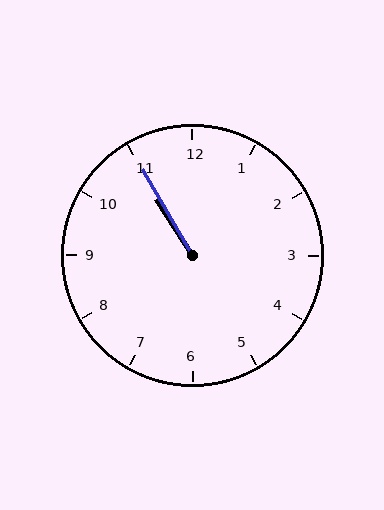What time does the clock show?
10:55.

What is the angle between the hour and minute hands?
Approximately 2 degrees.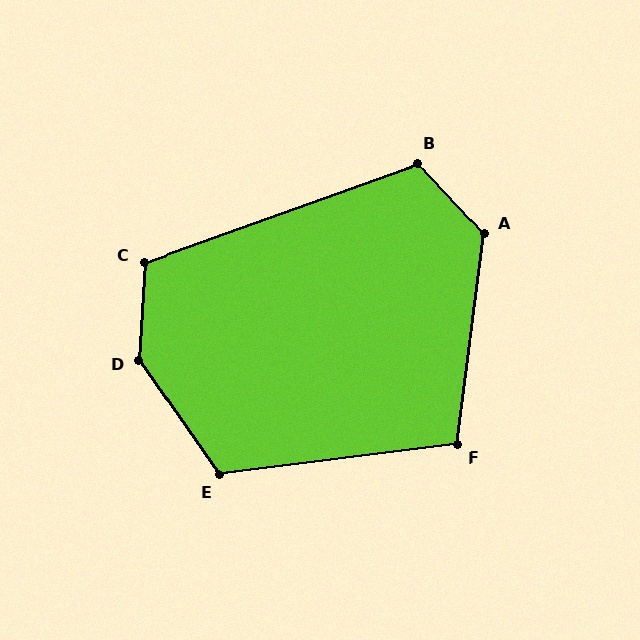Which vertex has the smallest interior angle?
F, at approximately 105 degrees.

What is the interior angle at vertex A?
Approximately 130 degrees (obtuse).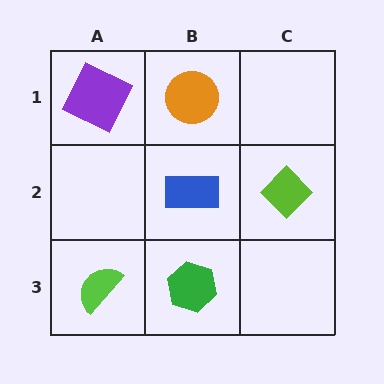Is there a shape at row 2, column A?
No, that cell is empty.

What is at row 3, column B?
A green hexagon.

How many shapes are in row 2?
2 shapes.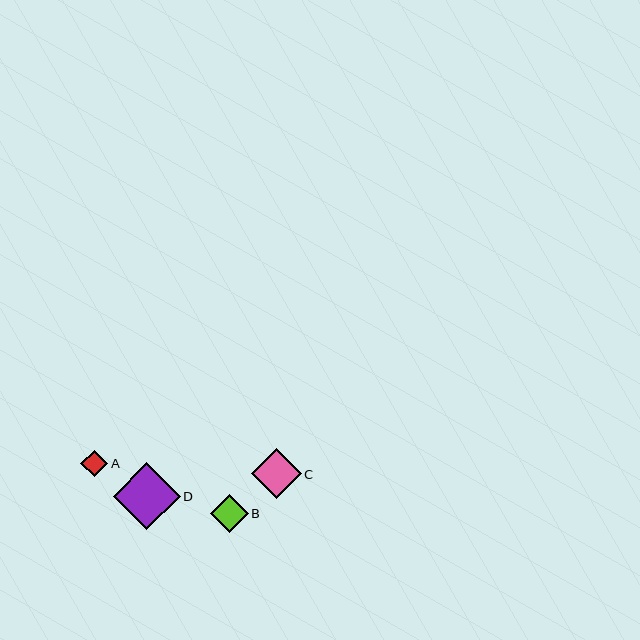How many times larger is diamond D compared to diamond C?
Diamond D is approximately 1.3 times the size of diamond C.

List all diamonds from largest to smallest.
From largest to smallest: D, C, B, A.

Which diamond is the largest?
Diamond D is the largest with a size of approximately 67 pixels.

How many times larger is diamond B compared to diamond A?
Diamond B is approximately 1.4 times the size of diamond A.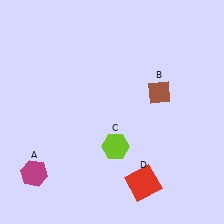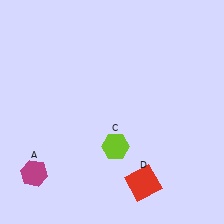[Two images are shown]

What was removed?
The brown diamond (B) was removed in Image 2.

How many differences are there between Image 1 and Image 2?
There is 1 difference between the two images.